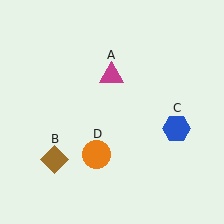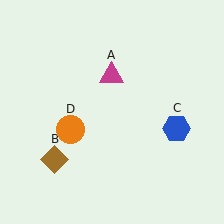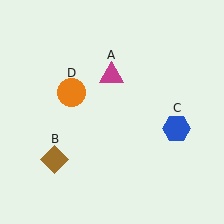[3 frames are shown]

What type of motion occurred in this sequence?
The orange circle (object D) rotated clockwise around the center of the scene.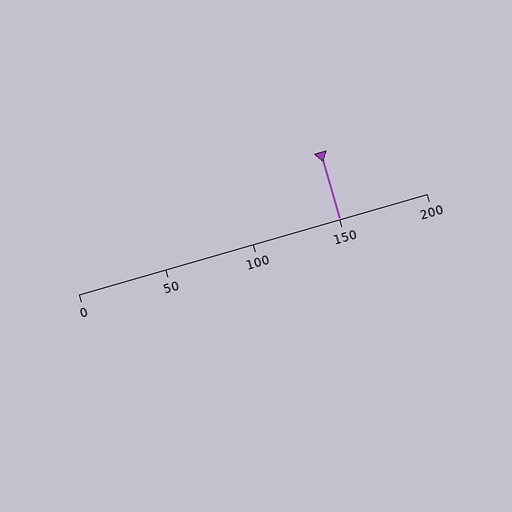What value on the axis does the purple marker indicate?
The marker indicates approximately 150.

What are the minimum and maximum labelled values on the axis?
The axis runs from 0 to 200.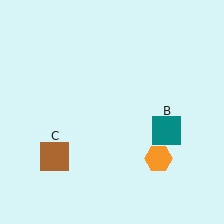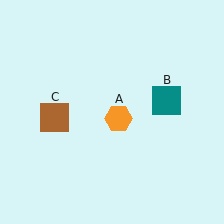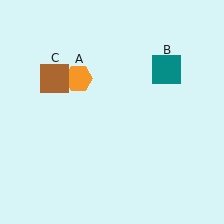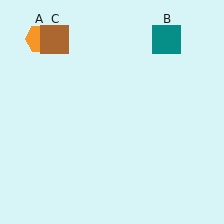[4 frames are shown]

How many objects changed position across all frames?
3 objects changed position: orange hexagon (object A), teal square (object B), brown square (object C).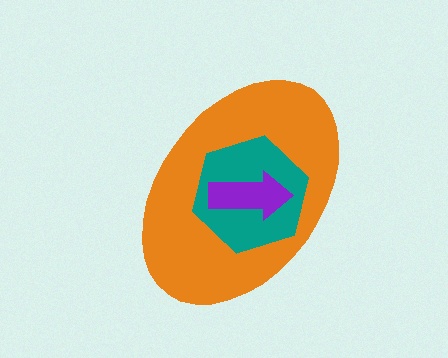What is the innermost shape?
The purple arrow.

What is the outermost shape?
The orange ellipse.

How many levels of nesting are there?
3.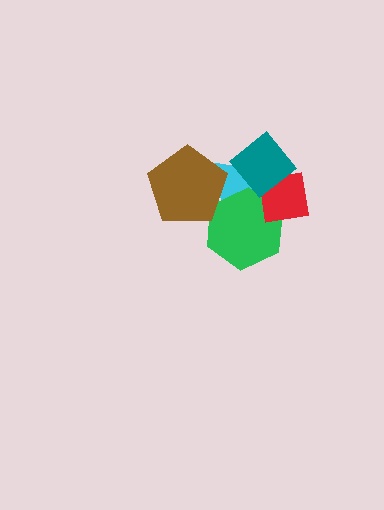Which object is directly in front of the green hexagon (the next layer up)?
The red square is directly in front of the green hexagon.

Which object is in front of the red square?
The teal diamond is in front of the red square.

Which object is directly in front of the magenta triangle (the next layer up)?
The cyan triangle is directly in front of the magenta triangle.